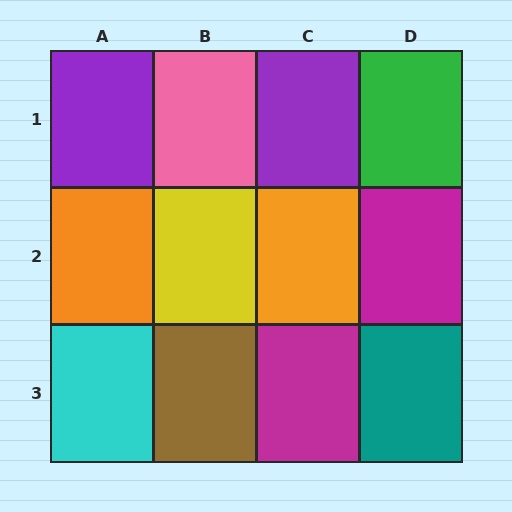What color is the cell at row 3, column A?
Cyan.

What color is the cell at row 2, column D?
Magenta.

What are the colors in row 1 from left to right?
Purple, pink, purple, green.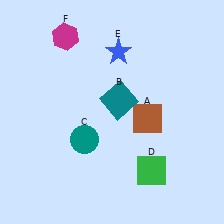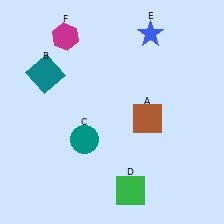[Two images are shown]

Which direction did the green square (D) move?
The green square (D) moved left.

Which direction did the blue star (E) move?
The blue star (E) moved right.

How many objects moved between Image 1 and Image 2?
3 objects moved between the two images.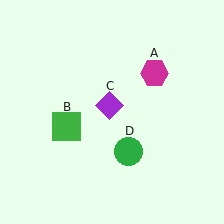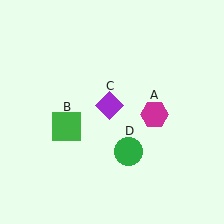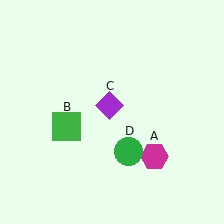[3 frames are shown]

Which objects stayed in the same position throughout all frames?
Green square (object B) and purple diamond (object C) and green circle (object D) remained stationary.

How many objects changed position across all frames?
1 object changed position: magenta hexagon (object A).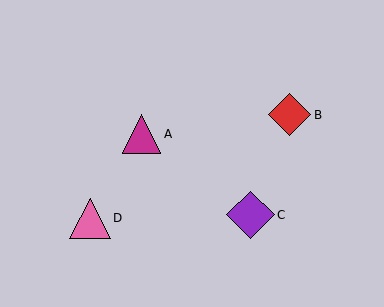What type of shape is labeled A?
Shape A is a magenta triangle.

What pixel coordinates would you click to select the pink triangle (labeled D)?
Click at (90, 218) to select the pink triangle D.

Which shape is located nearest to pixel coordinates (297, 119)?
The red diamond (labeled B) at (290, 115) is nearest to that location.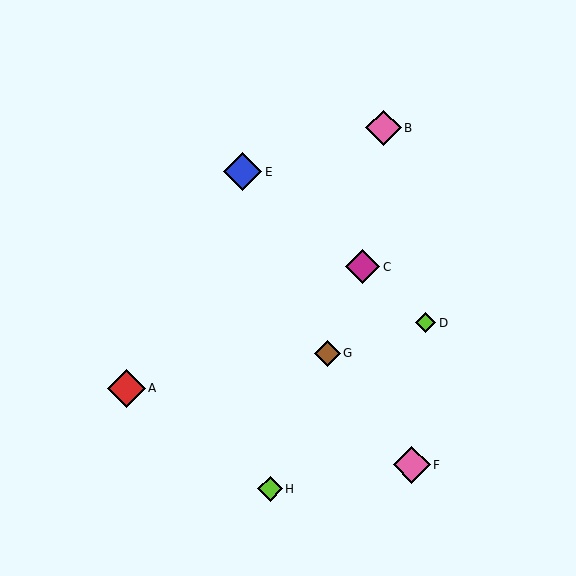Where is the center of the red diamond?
The center of the red diamond is at (126, 388).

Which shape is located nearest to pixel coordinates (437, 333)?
The lime diamond (labeled D) at (425, 323) is nearest to that location.